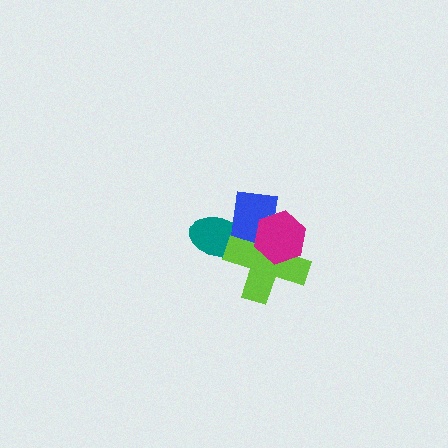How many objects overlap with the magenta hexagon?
2 objects overlap with the magenta hexagon.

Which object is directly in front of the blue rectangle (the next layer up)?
The lime cross is directly in front of the blue rectangle.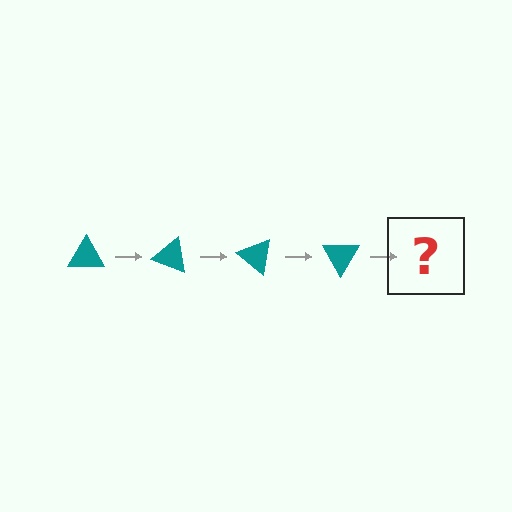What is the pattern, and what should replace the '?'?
The pattern is that the triangle rotates 20 degrees each step. The '?' should be a teal triangle rotated 80 degrees.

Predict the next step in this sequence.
The next step is a teal triangle rotated 80 degrees.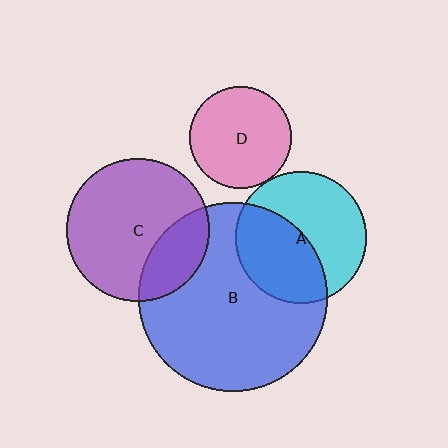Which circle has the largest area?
Circle B (blue).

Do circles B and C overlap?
Yes.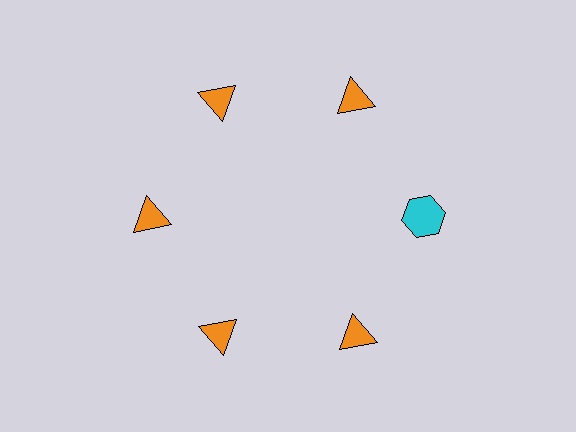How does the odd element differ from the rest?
It differs in both color (cyan instead of orange) and shape (hexagon instead of triangle).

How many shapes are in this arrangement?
There are 6 shapes arranged in a ring pattern.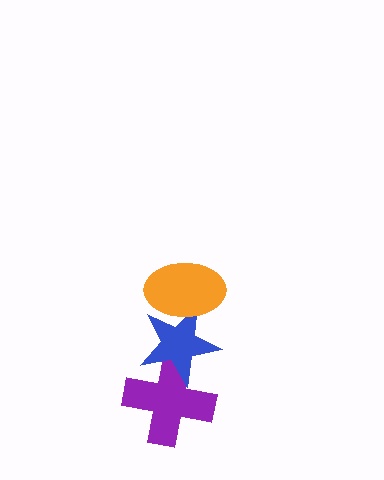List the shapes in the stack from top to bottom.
From top to bottom: the orange ellipse, the blue star, the purple cross.